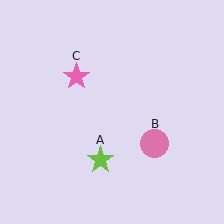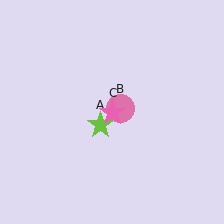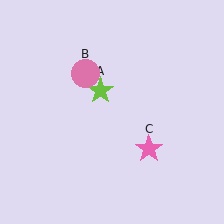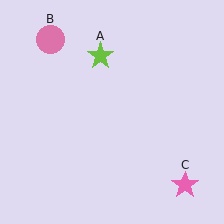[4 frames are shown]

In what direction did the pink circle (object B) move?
The pink circle (object B) moved up and to the left.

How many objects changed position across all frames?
3 objects changed position: lime star (object A), pink circle (object B), pink star (object C).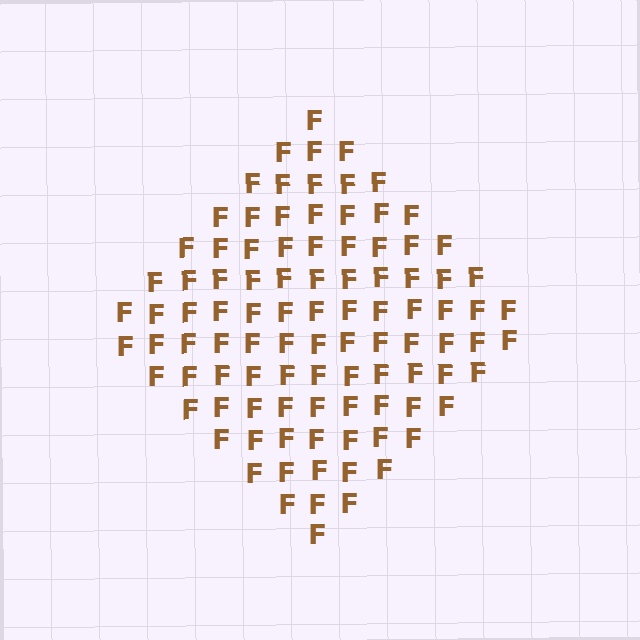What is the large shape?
The large shape is a diamond.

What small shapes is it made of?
It is made of small letter F's.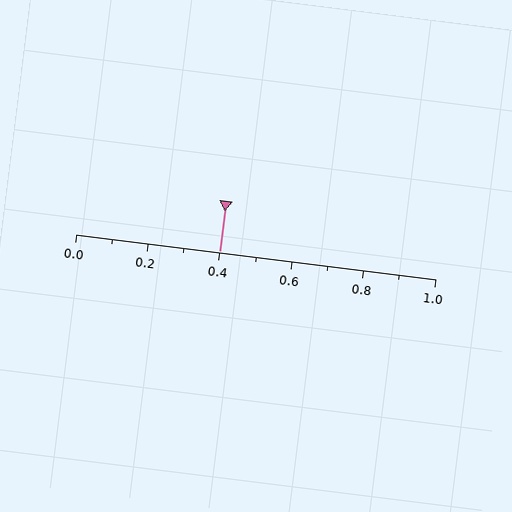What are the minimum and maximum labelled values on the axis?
The axis runs from 0.0 to 1.0.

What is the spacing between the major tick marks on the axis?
The major ticks are spaced 0.2 apart.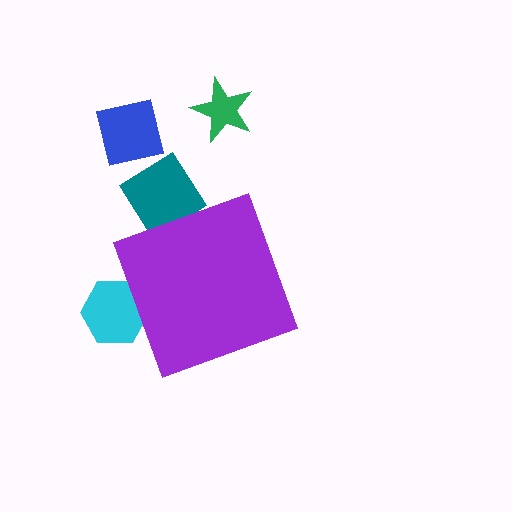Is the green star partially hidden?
No, the green star is fully visible.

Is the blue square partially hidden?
No, the blue square is fully visible.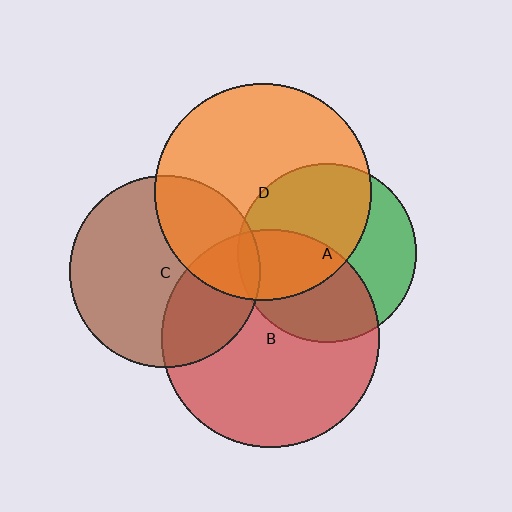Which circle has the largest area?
Circle B (red).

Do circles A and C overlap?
Yes.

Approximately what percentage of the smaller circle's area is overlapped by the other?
Approximately 5%.